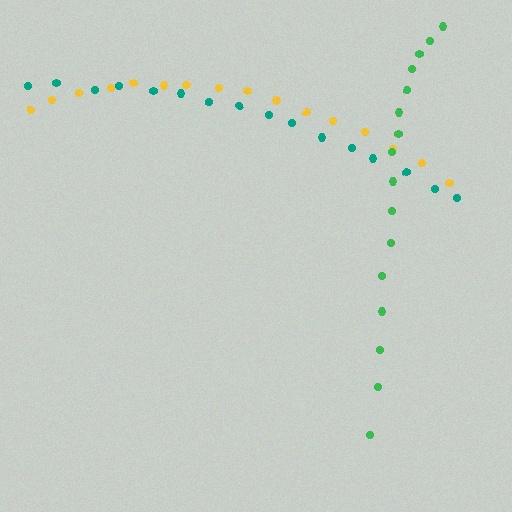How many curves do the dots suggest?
There are 3 distinct paths.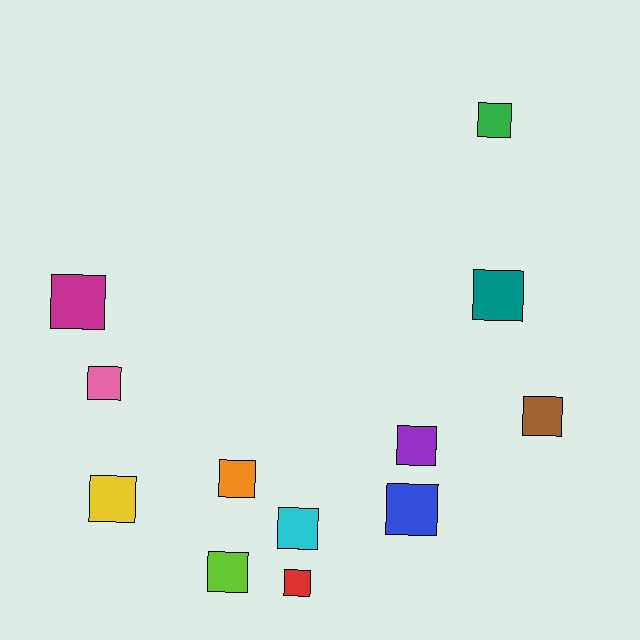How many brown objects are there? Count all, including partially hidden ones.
There is 1 brown object.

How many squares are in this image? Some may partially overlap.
There are 12 squares.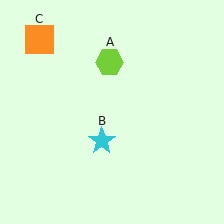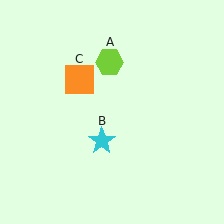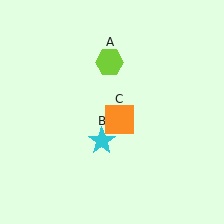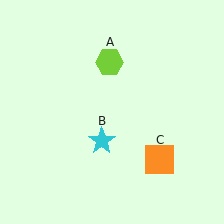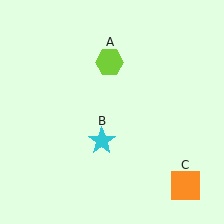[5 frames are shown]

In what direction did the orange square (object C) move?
The orange square (object C) moved down and to the right.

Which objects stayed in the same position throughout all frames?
Lime hexagon (object A) and cyan star (object B) remained stationary.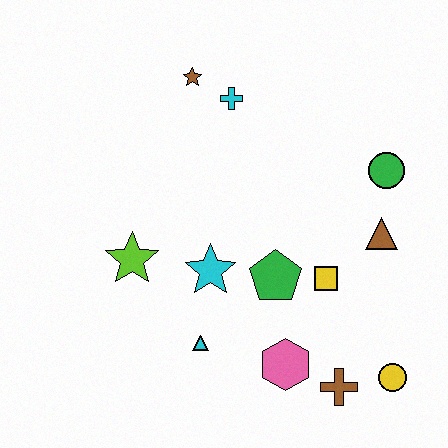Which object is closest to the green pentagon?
The yellow square is closest to the green pentagon.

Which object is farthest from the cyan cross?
The yellow circle is farthest from the cyan cross.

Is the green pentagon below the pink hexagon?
No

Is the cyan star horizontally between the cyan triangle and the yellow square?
Yes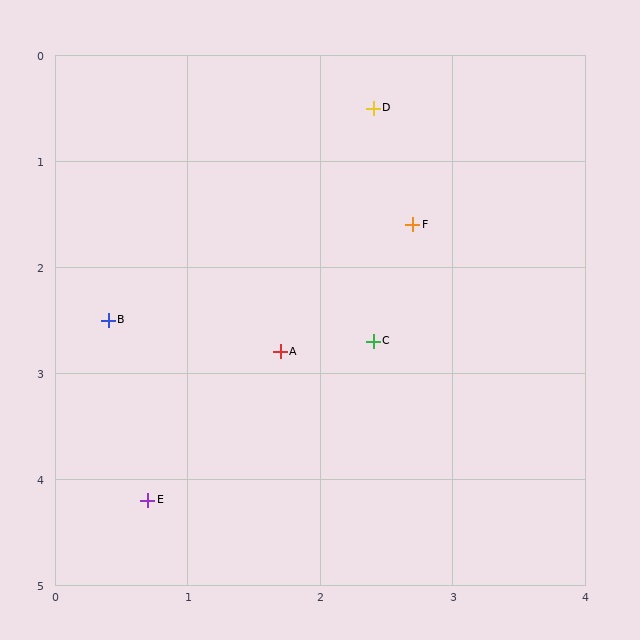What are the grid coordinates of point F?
Point F is at approximately (2.7, 1.6).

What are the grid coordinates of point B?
Point B is at approximately (0.4, 2.5).